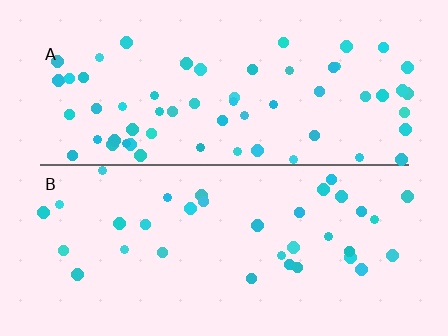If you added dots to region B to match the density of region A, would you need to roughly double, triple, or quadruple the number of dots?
Approximately double.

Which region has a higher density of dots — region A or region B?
A (the top).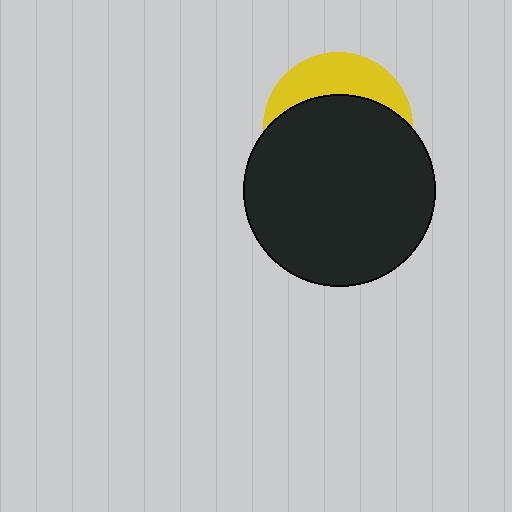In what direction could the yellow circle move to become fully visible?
The yellow circle could move up. That would shift it out from behind the black circle entirely.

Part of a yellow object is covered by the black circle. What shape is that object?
It is a circle.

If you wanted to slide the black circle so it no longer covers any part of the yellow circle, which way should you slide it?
Slide it down — that is the most direct way to separate the two shapes.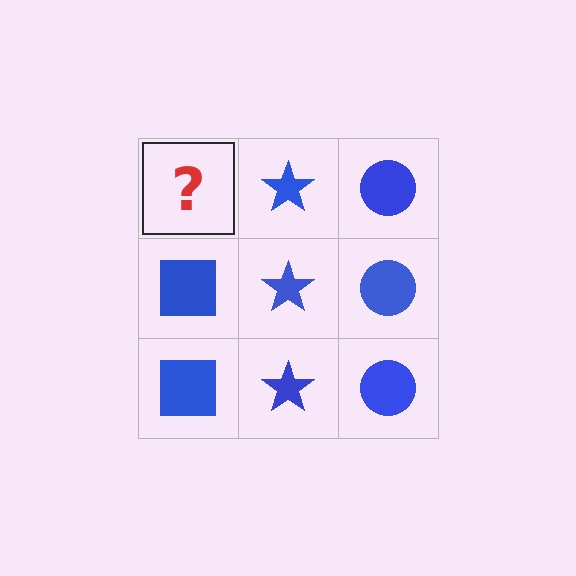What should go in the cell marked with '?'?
The missing cell should contain a blue square.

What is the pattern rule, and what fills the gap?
The rule is that each column has a consistent shape. The gap should be filled with a blue square.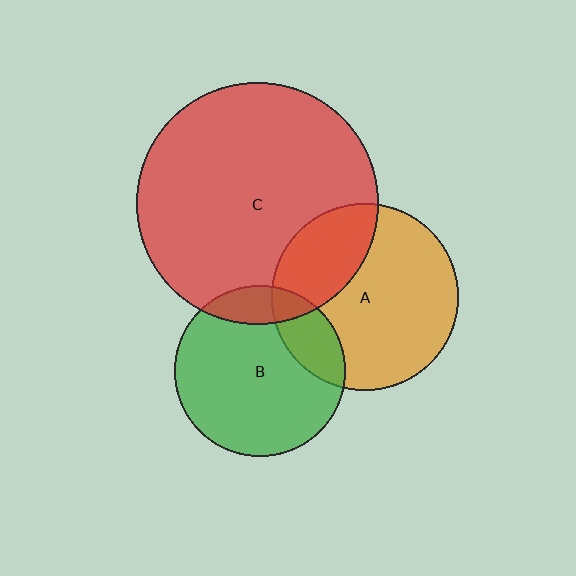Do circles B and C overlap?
Yes.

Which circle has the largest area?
Circle C (red).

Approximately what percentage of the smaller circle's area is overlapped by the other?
Approximately 15%.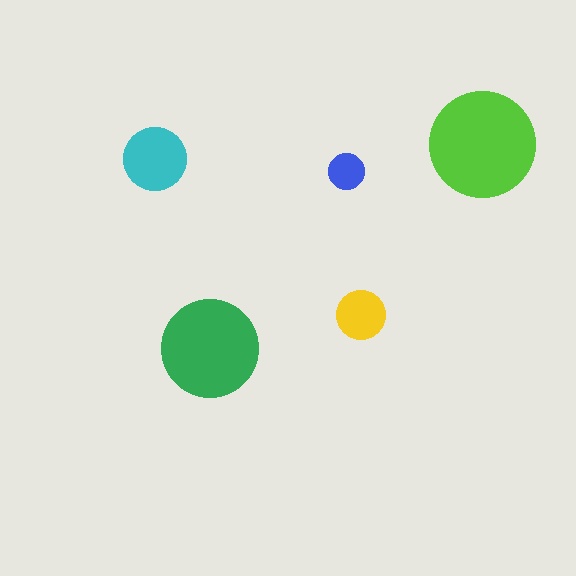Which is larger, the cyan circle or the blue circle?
The cyan one.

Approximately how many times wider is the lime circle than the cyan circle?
About 1.5 times wider.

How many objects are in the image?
There are 5 objects in the image.